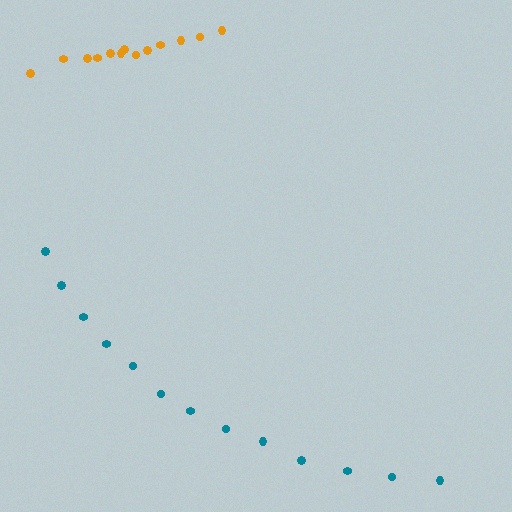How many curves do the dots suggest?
There are 2 distinct paths.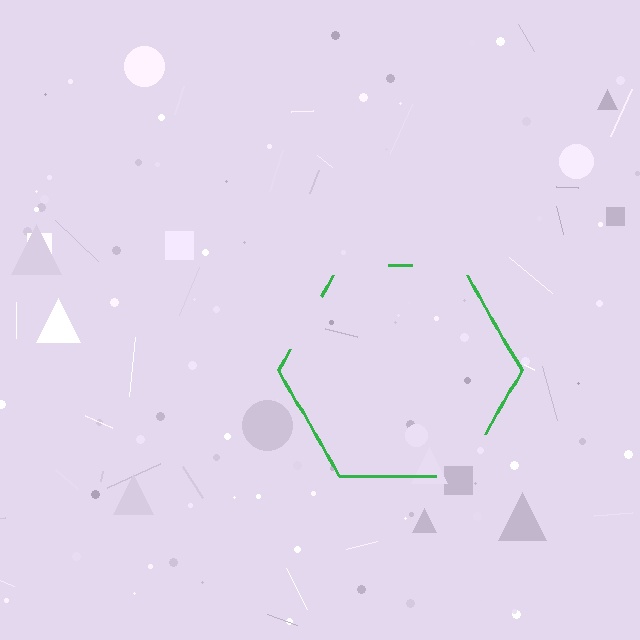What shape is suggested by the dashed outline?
The dashed outline suggests a hexagon.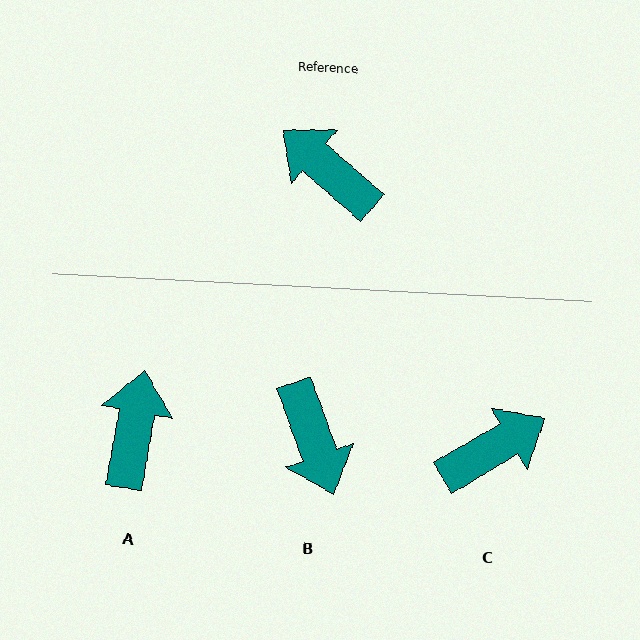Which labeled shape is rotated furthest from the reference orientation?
B, about 150 degrees away.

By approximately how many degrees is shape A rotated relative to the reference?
Approximately 59 degrees clockwise.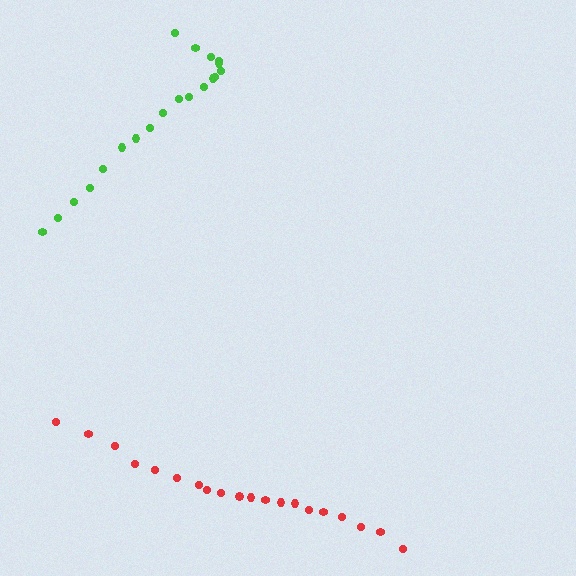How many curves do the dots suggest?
There are 2 distinct paths.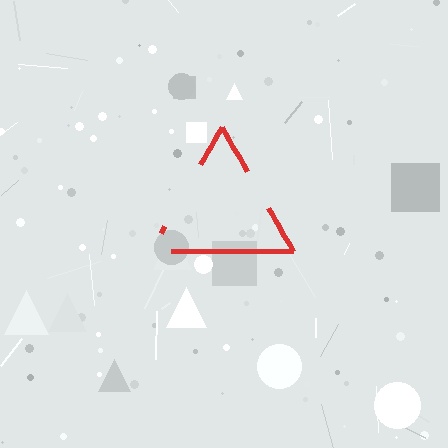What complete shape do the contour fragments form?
The contour fragments form a triangle.